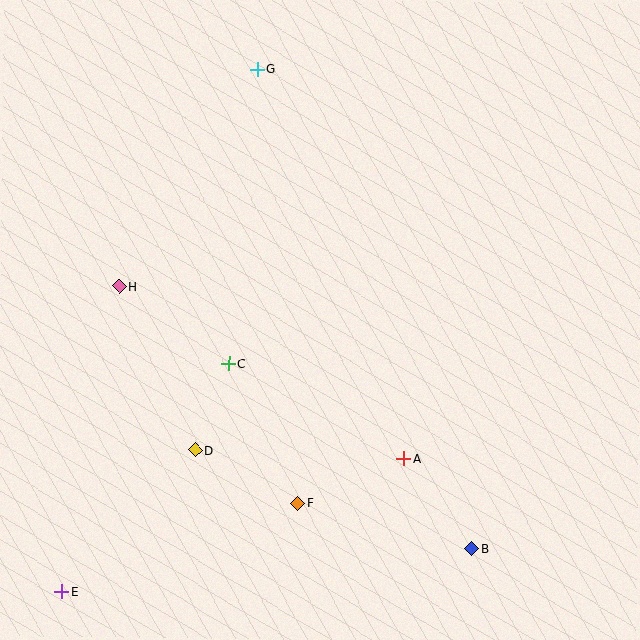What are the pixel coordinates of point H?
Point H is at (120, 286).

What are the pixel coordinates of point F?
Point F is at (298, 503).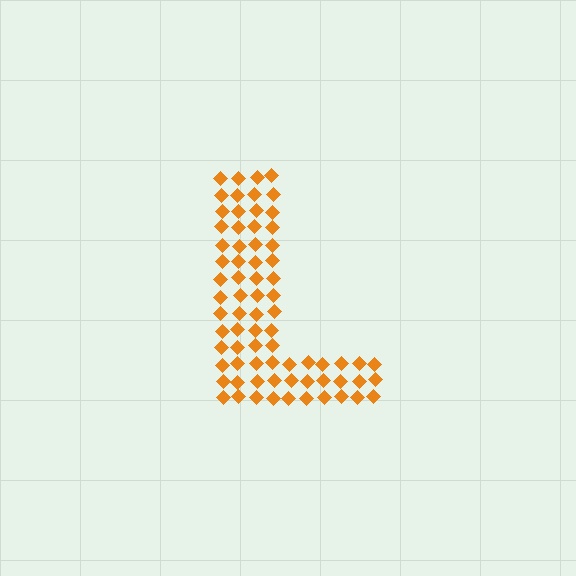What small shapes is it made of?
It is made of small diamonds.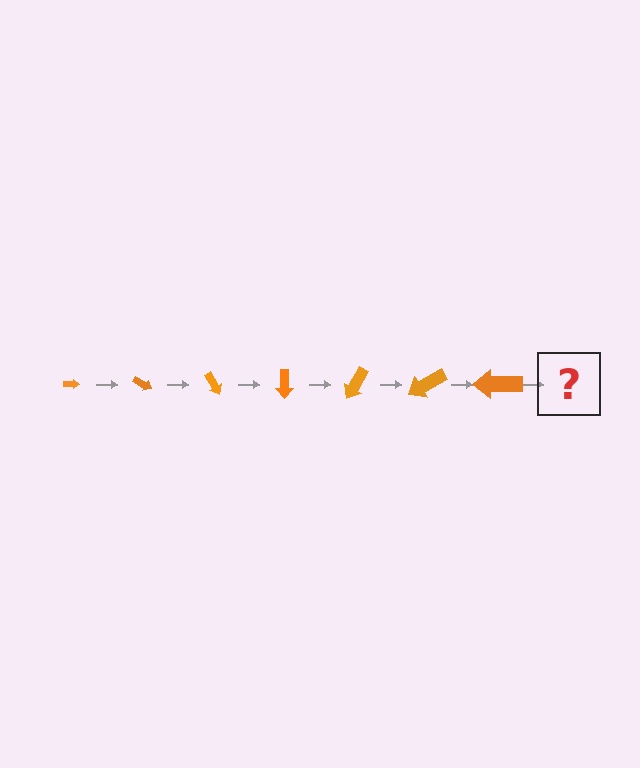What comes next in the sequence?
The next element should be an arrow, larger than the previous one and rotated 210 degrees from the start.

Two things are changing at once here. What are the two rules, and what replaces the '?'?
The two rules are that the arrow grows larger each step and it rotates 30 degrees each step. The '?' should be an arrow, larger than the previous one and rotated 210 degrees from the start.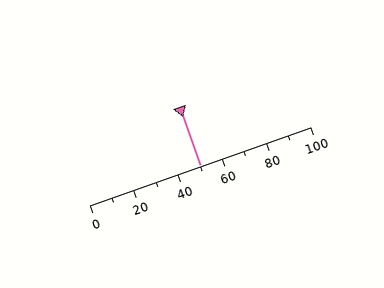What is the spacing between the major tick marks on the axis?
The major ticks are spaced 20 apart.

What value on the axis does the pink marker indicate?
The marker indicates approximately 50.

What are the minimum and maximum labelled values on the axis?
The axis runs from 0 to 100.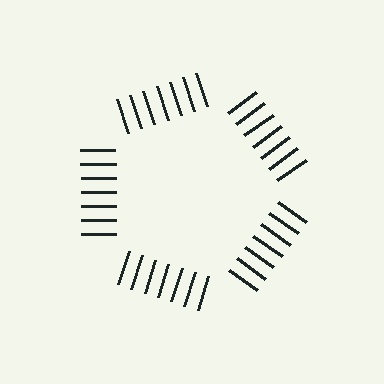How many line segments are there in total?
35 — 7 along each of the 5 edges.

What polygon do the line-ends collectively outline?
An illusory pentagon — the line segments terminate on its edges but no continuous stroke is drawn.